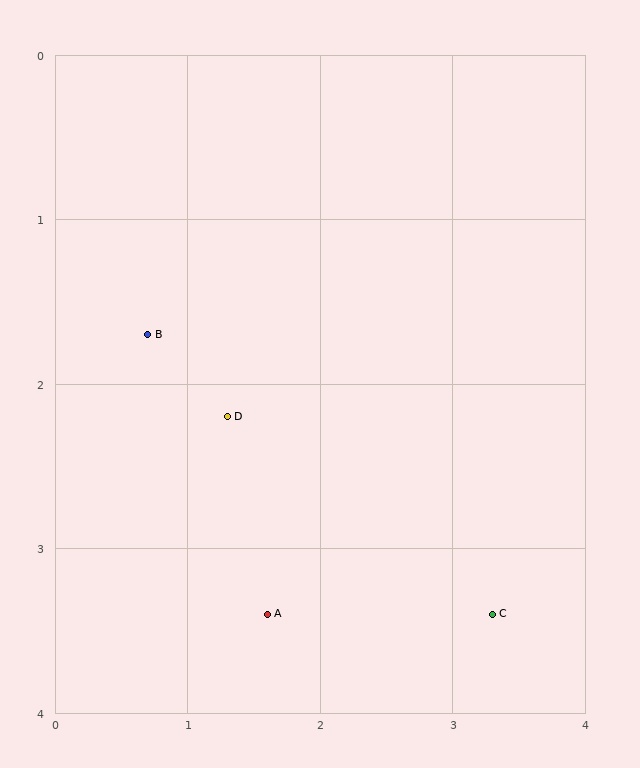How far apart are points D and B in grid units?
Points D and B are about 0.8 grid units apart.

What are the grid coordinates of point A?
Point A is at approximately (1.6, 3.4).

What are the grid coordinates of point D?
Point D is at approximately (1.3, 2.2).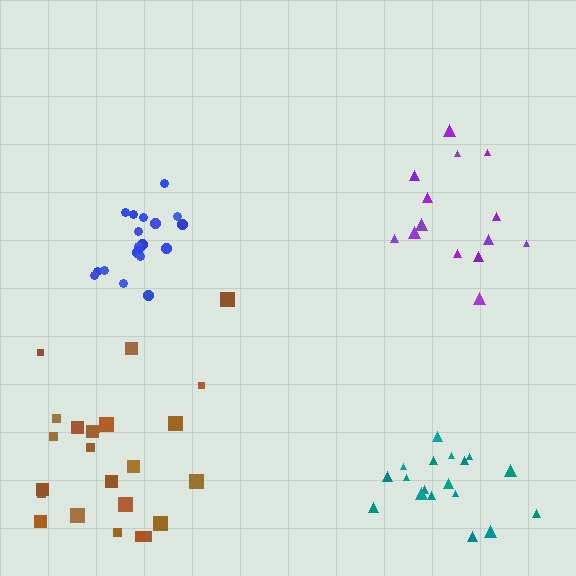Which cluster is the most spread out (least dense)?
Brown.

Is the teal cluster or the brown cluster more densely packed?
Teal.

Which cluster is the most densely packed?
Blue.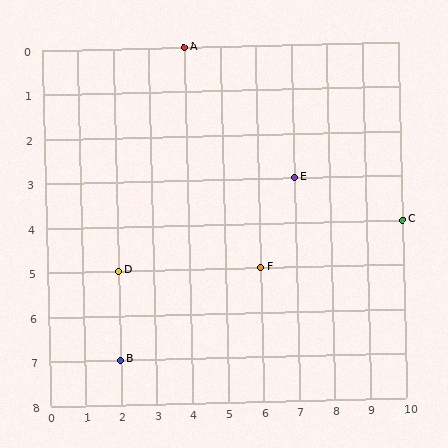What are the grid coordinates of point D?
Point D is at grid coordinates (2, 5).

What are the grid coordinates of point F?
Point F is at grid coordinates (6, 5).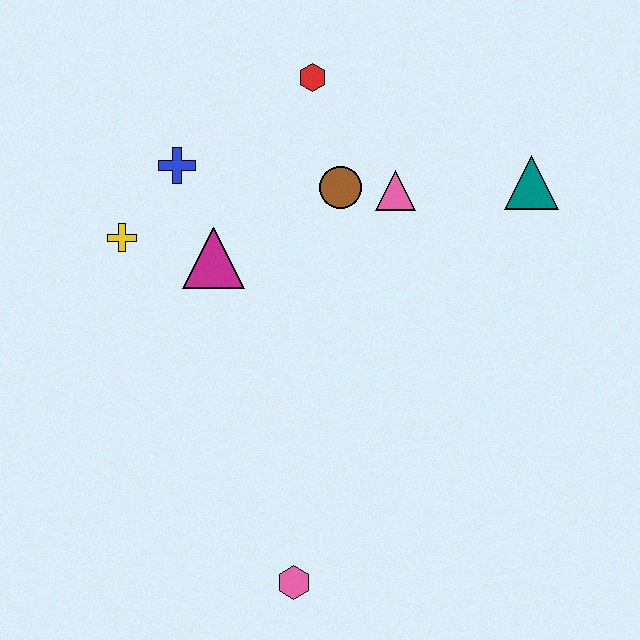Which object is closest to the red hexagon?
The brown circle is closest to the red hexagon.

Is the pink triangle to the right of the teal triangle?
No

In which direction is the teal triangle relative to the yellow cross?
The teal triangle is to the right of the yellow cross.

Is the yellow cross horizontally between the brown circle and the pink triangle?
No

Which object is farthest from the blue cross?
The pink hexagon is farthest from the blue cross.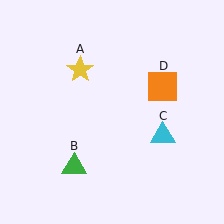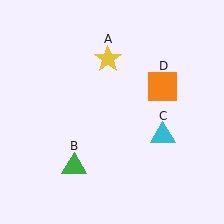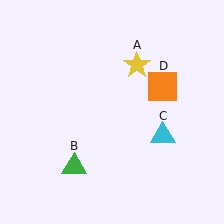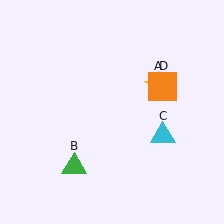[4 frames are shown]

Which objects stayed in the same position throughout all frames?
Green triangle (object B) and cyan triangle (object C) and orange square (object D) remained stationary.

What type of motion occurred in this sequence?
The yellow star (object A) rotated clockwise around the center of the scene.